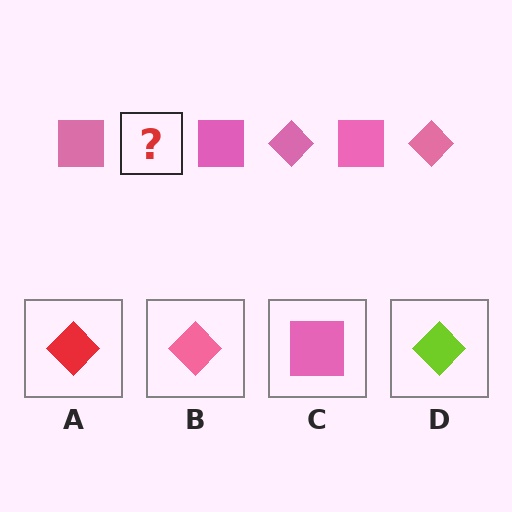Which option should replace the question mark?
Option B.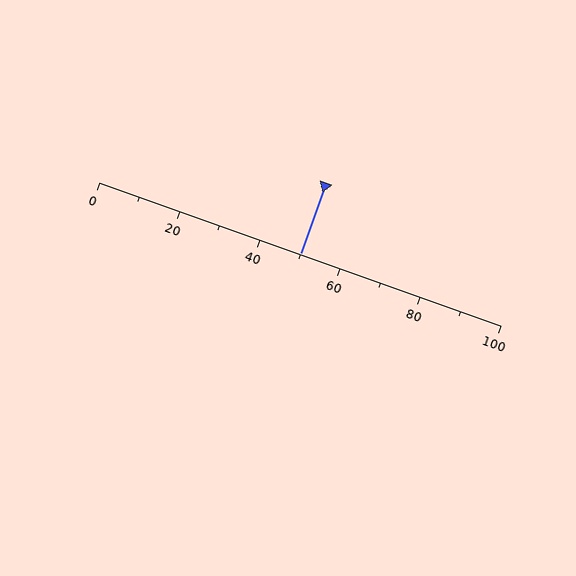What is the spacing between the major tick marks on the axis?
The major ticks are spaced 20 apart.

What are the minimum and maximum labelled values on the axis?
The axis runs from 0 to 100.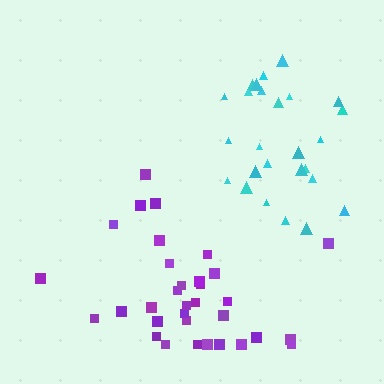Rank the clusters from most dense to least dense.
cyan, purple.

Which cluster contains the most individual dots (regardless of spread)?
Purple (33).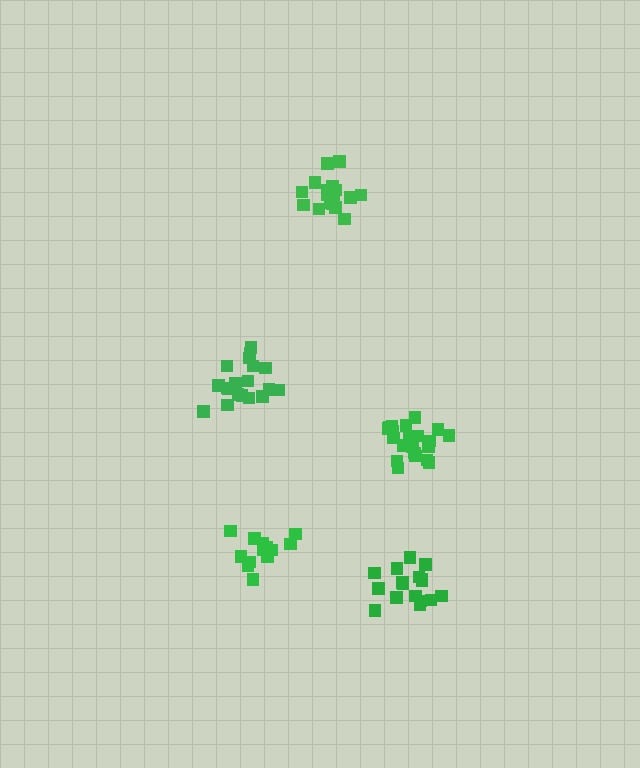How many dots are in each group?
Group 1: 21 dots, Group 2: 15 dots, Group 3: 20 dots, Group 4: 21 dots, Group 5: 17 dots (94 total).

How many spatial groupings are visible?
There are 5 spatial groupings.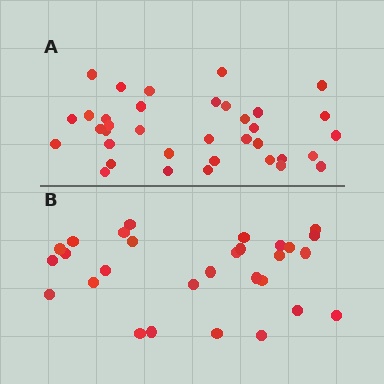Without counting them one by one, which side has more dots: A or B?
Region A (the top region) has more dots.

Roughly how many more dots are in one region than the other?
Region A has roughly 8 or so more dots than region B.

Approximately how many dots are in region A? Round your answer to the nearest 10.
About 40 dots. (The exact count is 36, which rounds to 40.)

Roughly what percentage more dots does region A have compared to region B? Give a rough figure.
About 25% more.